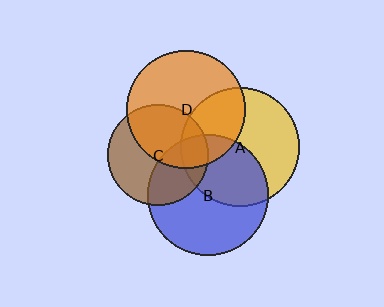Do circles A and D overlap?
Yes.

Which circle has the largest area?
Circle B (blue).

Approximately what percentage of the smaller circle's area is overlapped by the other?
Approximately 35%.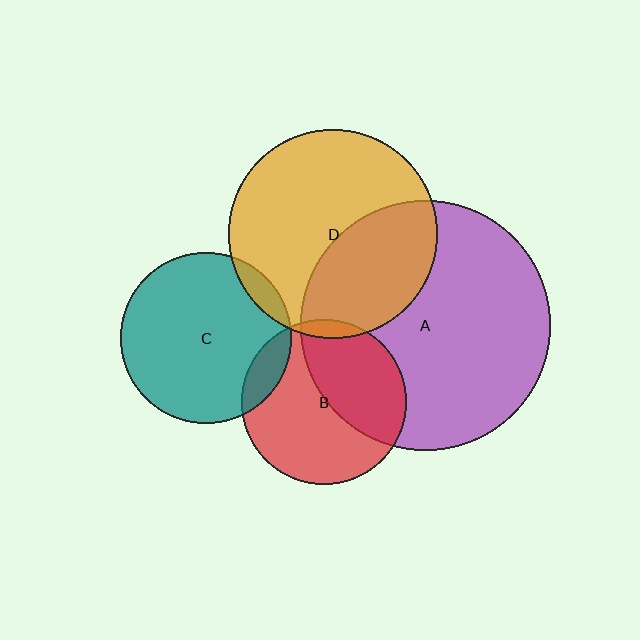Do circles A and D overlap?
Yes.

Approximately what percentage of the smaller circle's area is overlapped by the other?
Approximately 40%.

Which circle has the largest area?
Circle A (purple).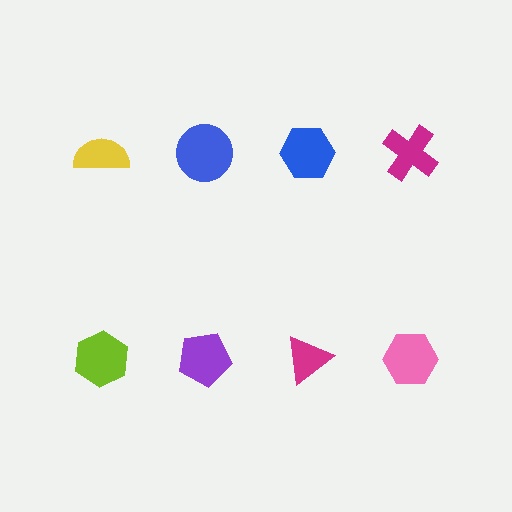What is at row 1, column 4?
A magenta cross.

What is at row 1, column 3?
A blue hexagon.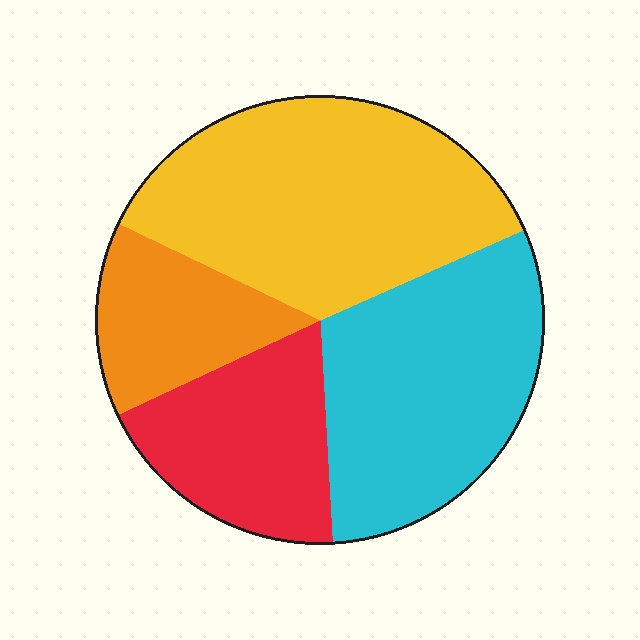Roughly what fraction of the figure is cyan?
Cyan takes up about one third (1/3) of the figure.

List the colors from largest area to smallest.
From largest to smallest: yellow, cyan, red, orange.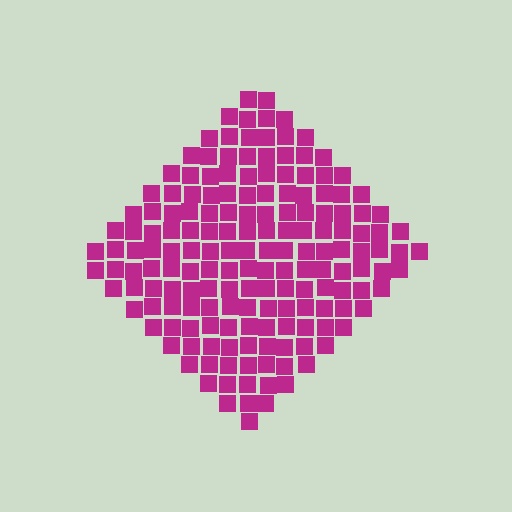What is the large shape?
The large shape is a diamond.